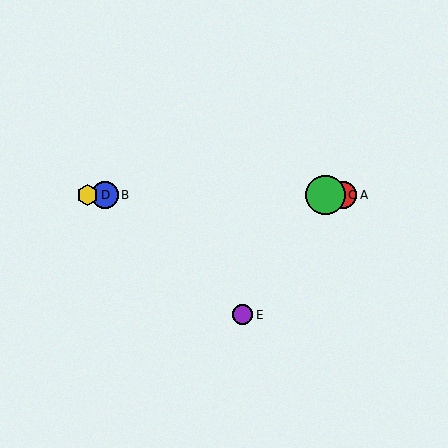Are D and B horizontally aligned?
Yes, both are at y≈195.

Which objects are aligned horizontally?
Objects A, B, C, D are aligned horizontally.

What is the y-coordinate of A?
Object A is at y≈195.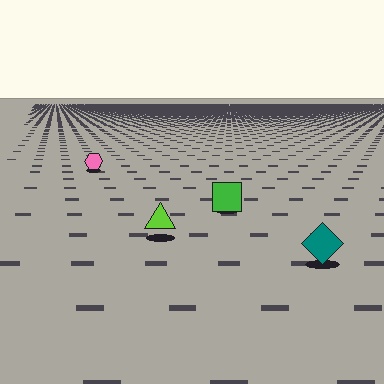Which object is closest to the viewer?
The teal diamond is closest. The texture marks near it are larger and more spread out.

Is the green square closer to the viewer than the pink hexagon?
Yes. The green square is closer — you can tell from the texture gradient: the ground texture is coarser near it.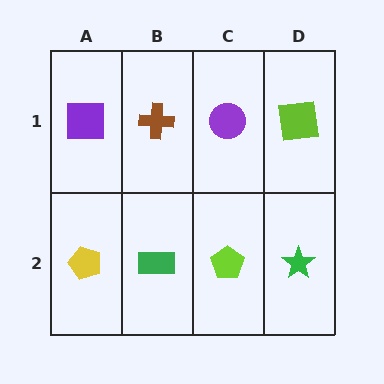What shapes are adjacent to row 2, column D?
A lime square (row 1, column D), a lime pentagon (row 2, column C).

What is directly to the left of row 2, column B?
A yellow pentagon.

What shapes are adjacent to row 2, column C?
A purple circle (row 1, column C), a green rectangle (row 2, column B), a green star (row 2, column D).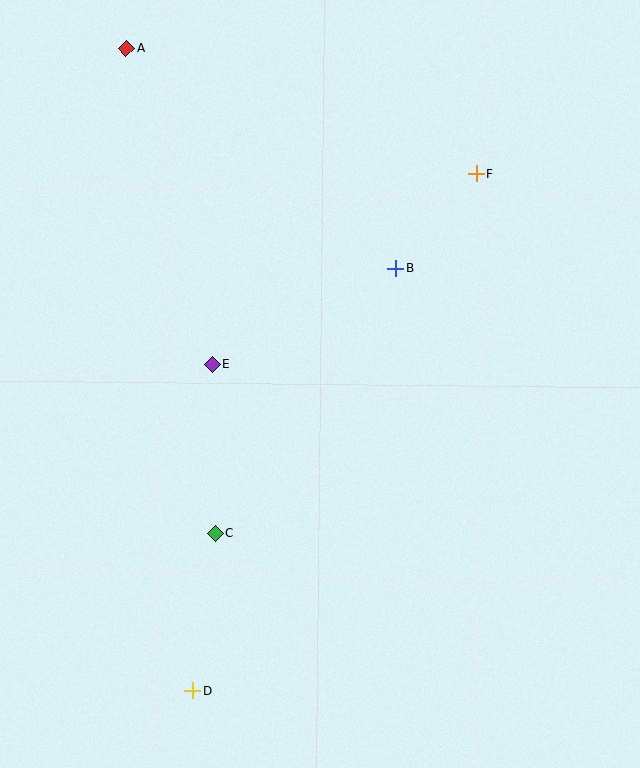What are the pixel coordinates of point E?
Point E is at (212, 364).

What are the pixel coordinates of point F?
Point F is at (476, 174).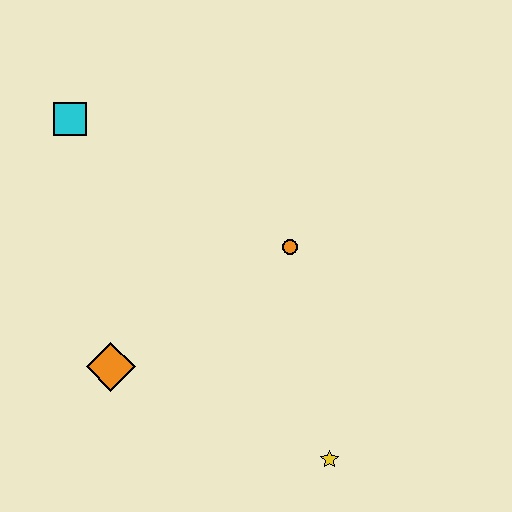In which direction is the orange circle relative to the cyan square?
The orange circle is to the right of the cyan square.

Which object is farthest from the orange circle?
The cyan square is farthest from the orange circle.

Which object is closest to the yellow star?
The orange circle is closest to the yellow star.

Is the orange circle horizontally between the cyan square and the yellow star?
Yes